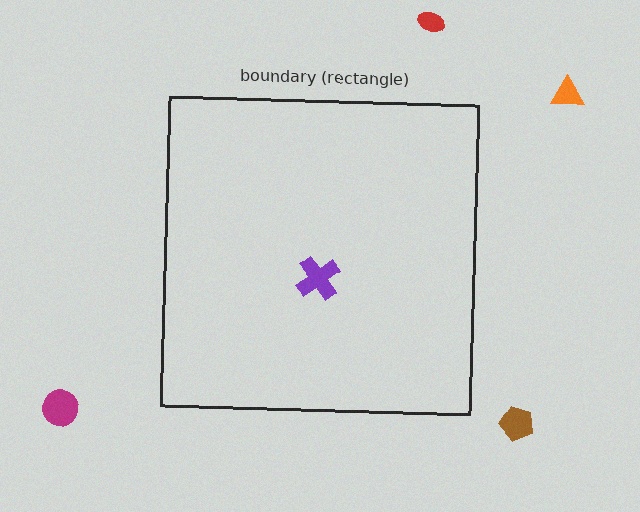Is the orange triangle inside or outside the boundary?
Outside.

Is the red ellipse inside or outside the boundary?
Outside.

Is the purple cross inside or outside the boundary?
Inside.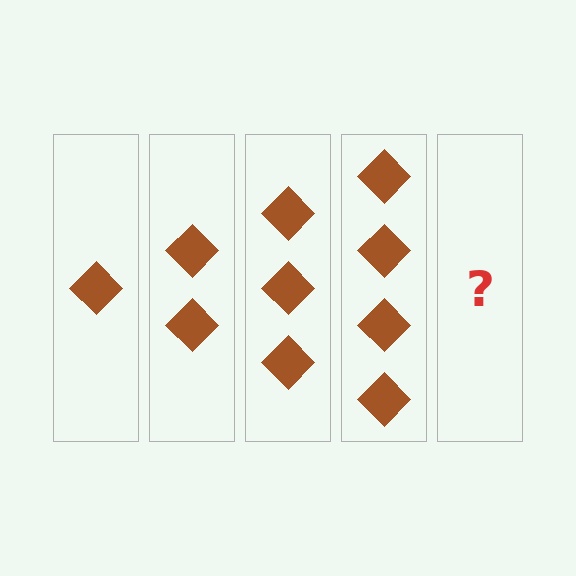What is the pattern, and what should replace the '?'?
The pattern is that each step adds one more diamond. The '?' should be 5 diamonds.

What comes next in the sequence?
The next element should be 5 diamonds.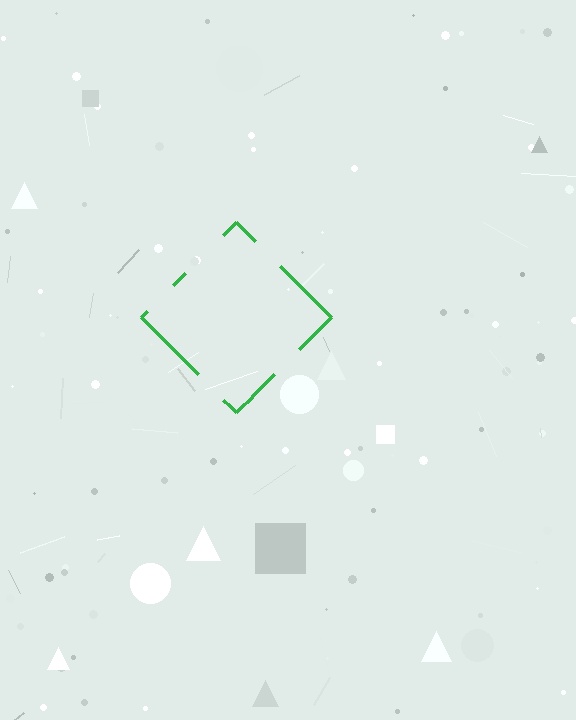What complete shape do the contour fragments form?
The contour fragments form a diamond.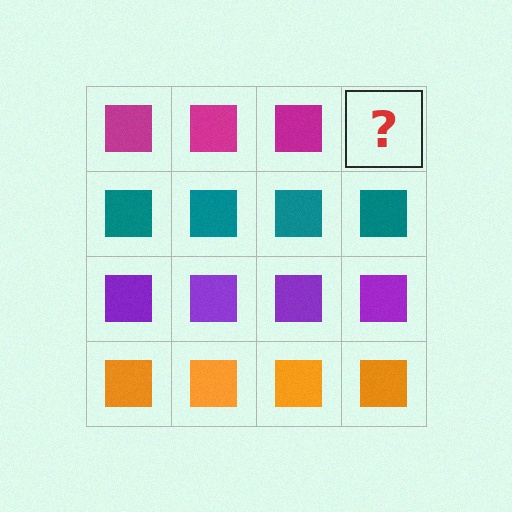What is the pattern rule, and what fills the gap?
The rule is that each row has a consistent color. The gap should be filled with a magenta square.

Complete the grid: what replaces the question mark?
The question mark should be replaced with a magenta square.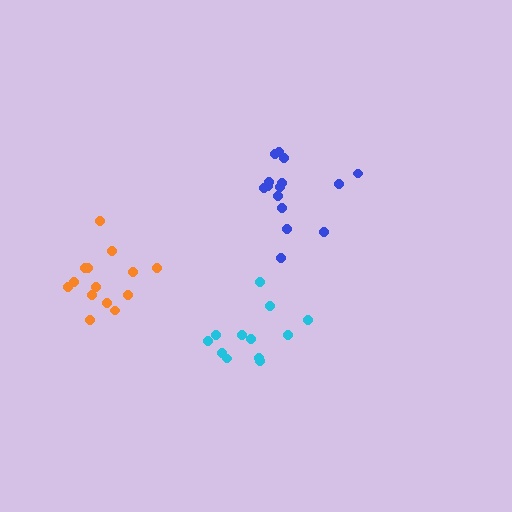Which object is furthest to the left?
The orange cluster is leftmost.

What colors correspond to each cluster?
The clusters are colored: blue, cyan, orange.